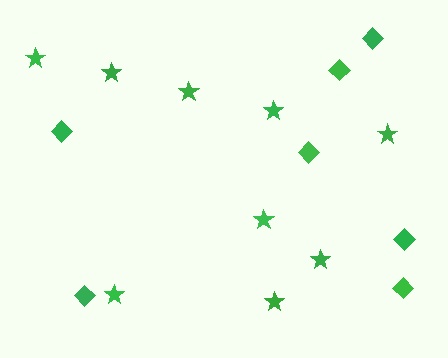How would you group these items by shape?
There are 2 groups: one group of diamonds (7) and one group of stars (9).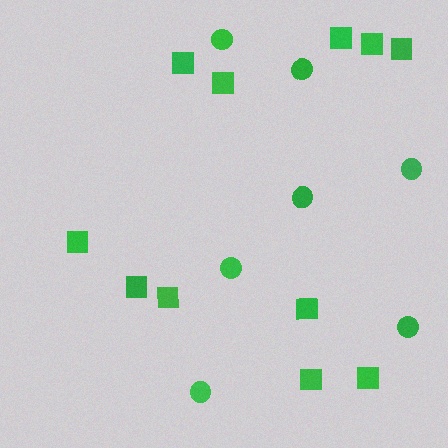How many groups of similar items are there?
There are 2 groups: one group of squares (11) and one group of circles (7).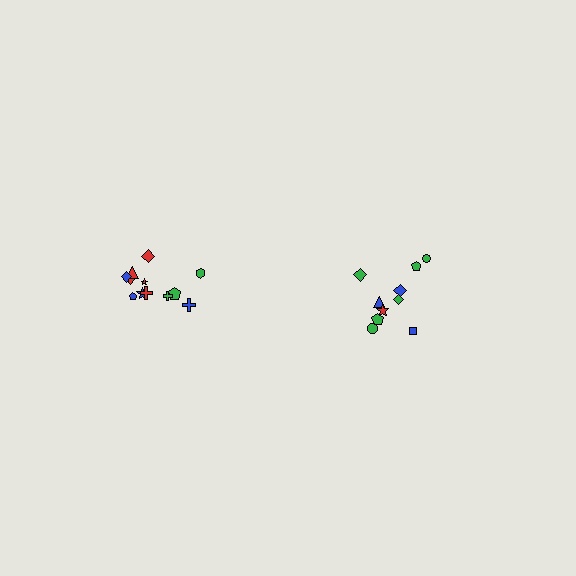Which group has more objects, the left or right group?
The left group.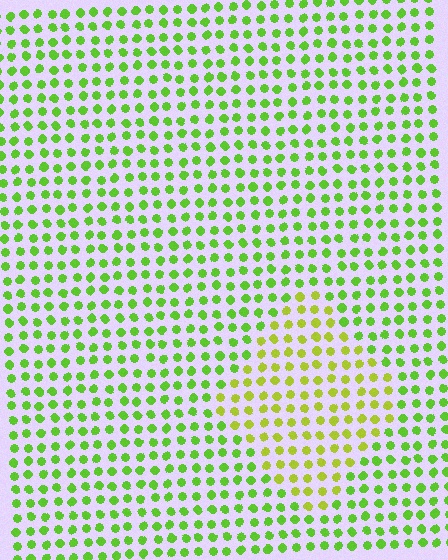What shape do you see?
I see a diamond.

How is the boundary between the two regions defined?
The boundary is defined purely by a slight shift in hue (about 30 degrees). Spacing, size, and orientation are identical on both sides.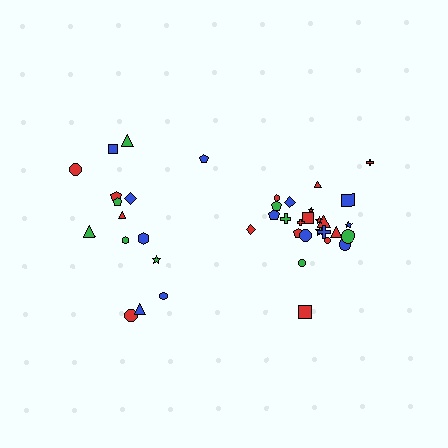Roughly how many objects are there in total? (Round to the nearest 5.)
Roughly 40 objects in total.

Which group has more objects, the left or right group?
The right group.